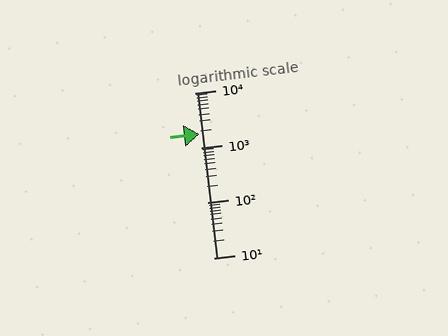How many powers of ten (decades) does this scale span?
The scale spans 3 decades, from 10 to 10000.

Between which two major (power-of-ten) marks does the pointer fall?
The pointer is between 1000 and 10000.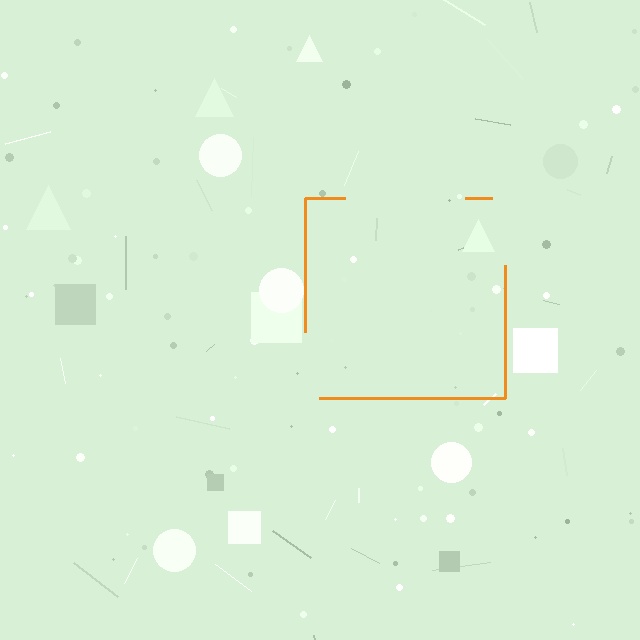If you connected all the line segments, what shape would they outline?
They would outline a square.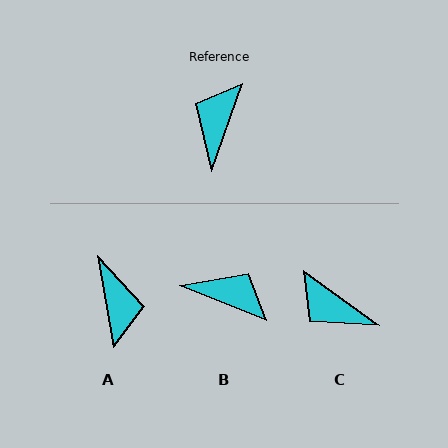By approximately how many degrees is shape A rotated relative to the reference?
Approximately 150 degrees clockwise.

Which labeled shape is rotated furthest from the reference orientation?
A, about 150 degrees away.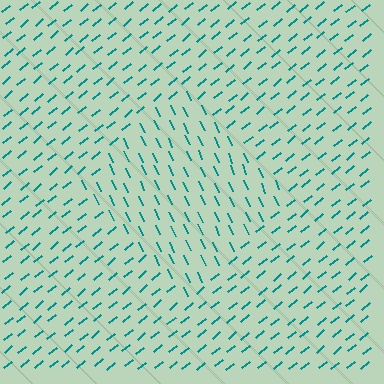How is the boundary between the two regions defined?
The boundary is defined purely by a change in line orientation (approximately 75 degrees difference). All lines are the same color and thickness.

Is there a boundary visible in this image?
Yes, there is a texture boundary formed by a change in line orientation.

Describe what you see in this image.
The image is filled with small teal line segments. A diamond region in the image has lines oriented differently from the surrounding lines, creating a visible texture boundary.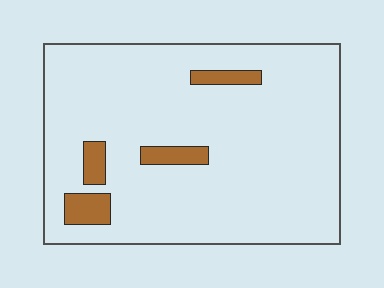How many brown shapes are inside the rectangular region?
4.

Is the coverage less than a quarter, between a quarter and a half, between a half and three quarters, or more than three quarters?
Less than a quarter.